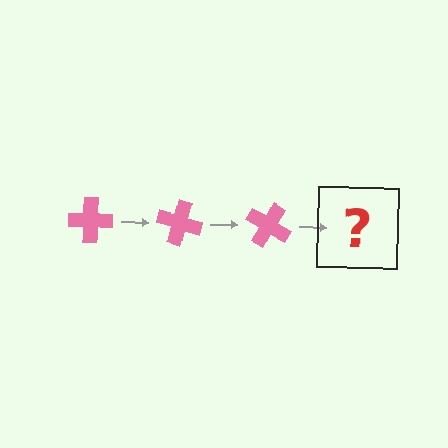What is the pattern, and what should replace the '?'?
The pattern is that the cross rotates 15 degrees each step. The '?' should be a pink cross rotated 45 degrees.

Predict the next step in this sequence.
The next step is a pink cross rotated 45 degrees.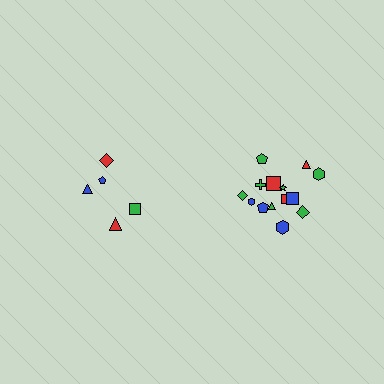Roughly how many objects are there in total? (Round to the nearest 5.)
Roughly 20 objects in total.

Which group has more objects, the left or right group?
The right group.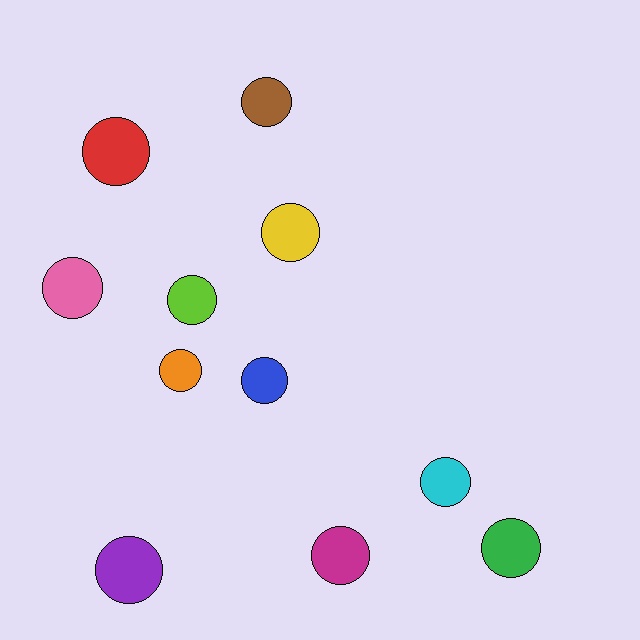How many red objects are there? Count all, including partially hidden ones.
There is 1 red object.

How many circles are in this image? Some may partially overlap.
There are 11 circles.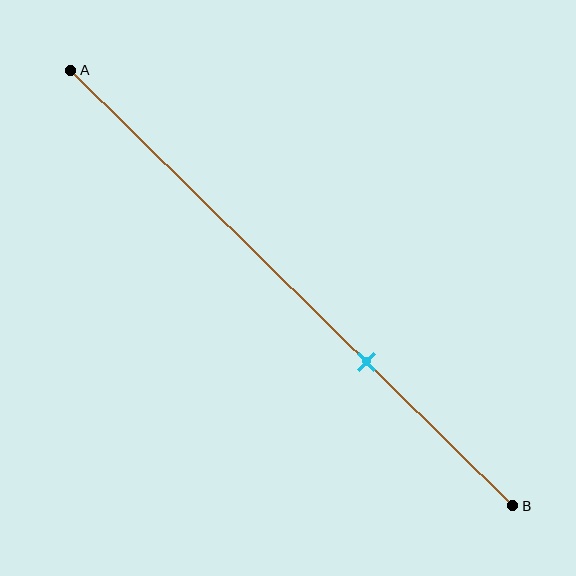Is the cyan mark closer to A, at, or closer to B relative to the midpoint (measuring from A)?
The cyan mark is closer to point B than the midpoint of segment AB.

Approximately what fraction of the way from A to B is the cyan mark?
The cyan mark is approximately 65% of the way from A to B.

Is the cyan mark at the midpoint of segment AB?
No, the mark is at about 65% from A, not at the 50% midpoint.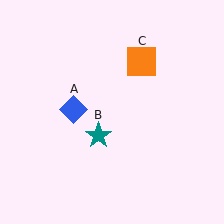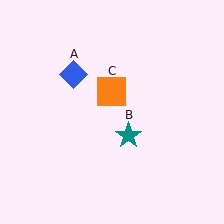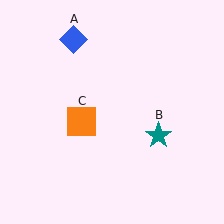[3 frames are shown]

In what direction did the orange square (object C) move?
The orange square (object C) moved down and to the left.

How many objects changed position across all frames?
3 objects changed position: blue diamond (object A), teal star (object B), orange square (object C).